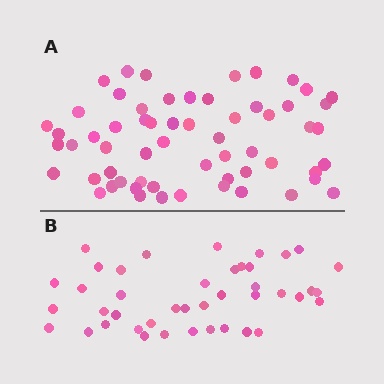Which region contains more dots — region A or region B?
Region A (the top region) has more dots.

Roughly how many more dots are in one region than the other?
Region A has approximately 20 more dots than region B.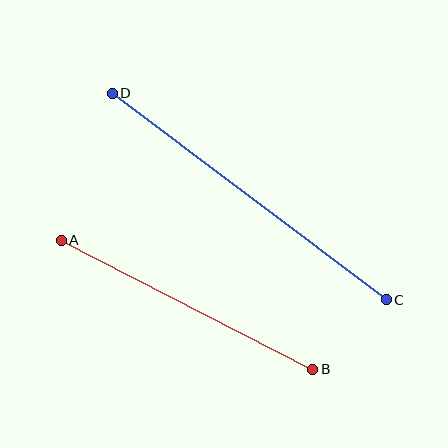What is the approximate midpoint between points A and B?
The midpoint is at approximately (187, 305) pixels.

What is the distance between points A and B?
The distance is approximately 282 pixels.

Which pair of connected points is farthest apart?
Points C and D are farthest apart.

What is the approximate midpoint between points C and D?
The midpoint is at approximately (249, 196) pixels.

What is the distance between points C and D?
The distance is approximately 343 pixels.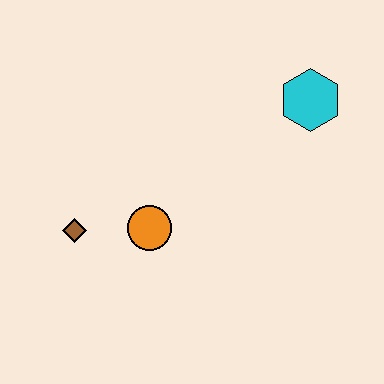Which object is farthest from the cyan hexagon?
The brown diamond is farthest from the cyan hexagon.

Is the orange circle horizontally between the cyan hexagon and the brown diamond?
Yes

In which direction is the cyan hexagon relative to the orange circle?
The cyan hexagon is to the right of the orange circle.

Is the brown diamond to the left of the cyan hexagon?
Yes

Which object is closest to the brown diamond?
The orange circle is closest to the brown diamond.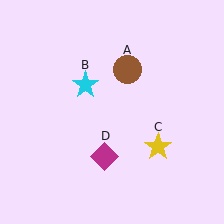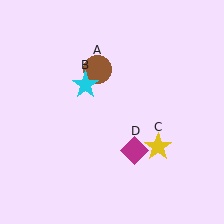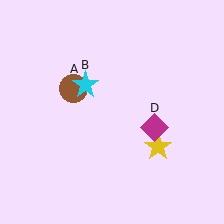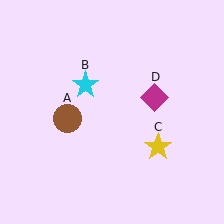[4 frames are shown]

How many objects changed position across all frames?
2 objects changed position: brown circle (object A), magenta diamond (object D).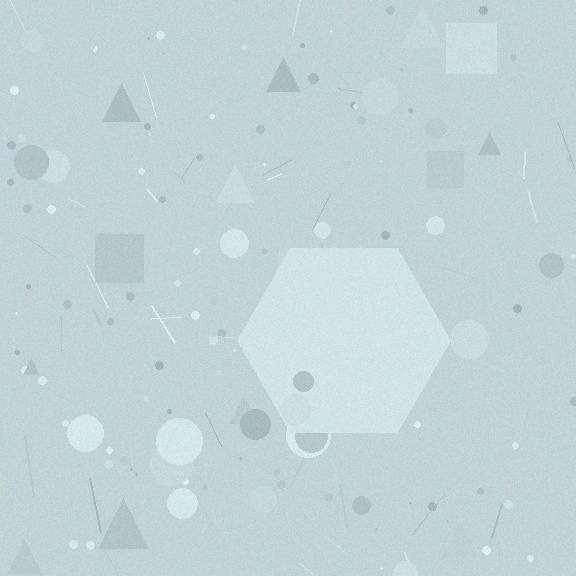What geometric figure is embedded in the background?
A hexagon is embedded in the background.